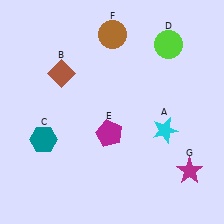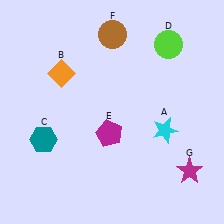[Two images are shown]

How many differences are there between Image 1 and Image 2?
There is 1 difference between the two images.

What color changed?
The diamond (B) changed from brown in Image 1 to orange in Image 2.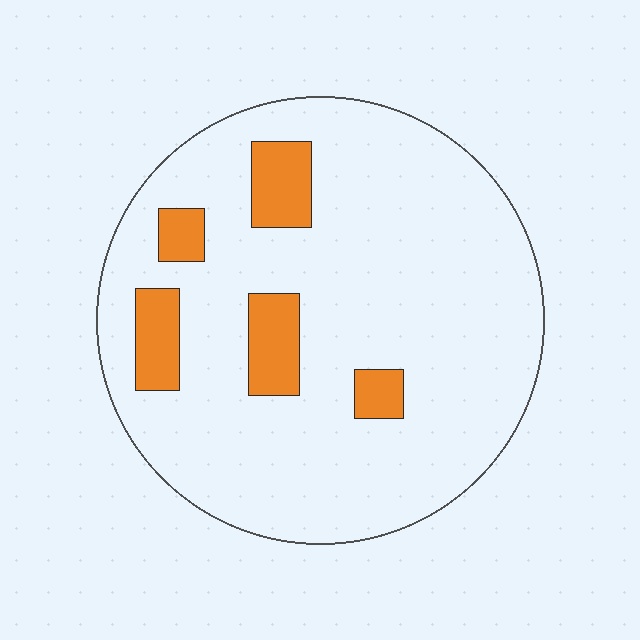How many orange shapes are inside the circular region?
5.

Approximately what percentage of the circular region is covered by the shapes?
Approximately 15%.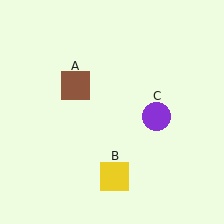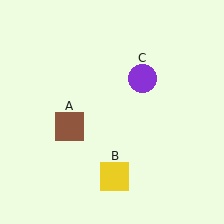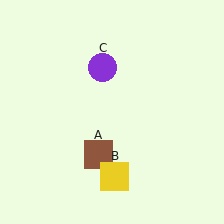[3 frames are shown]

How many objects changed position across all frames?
2 objects changed position: brown square (object A), purple circle (object C).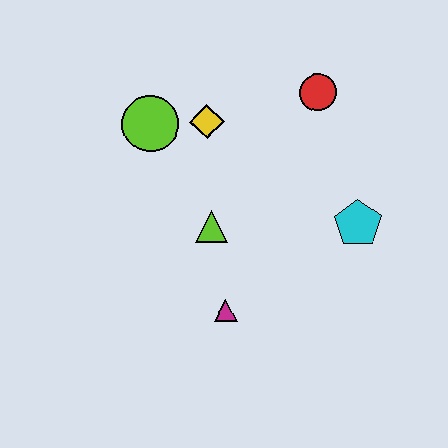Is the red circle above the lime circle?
Yes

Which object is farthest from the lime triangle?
The red circle is farthest from the lime triangle.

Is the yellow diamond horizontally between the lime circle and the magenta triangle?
Yes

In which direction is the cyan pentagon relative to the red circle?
The cyan pentagon is below the red circle.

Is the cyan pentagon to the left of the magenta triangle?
No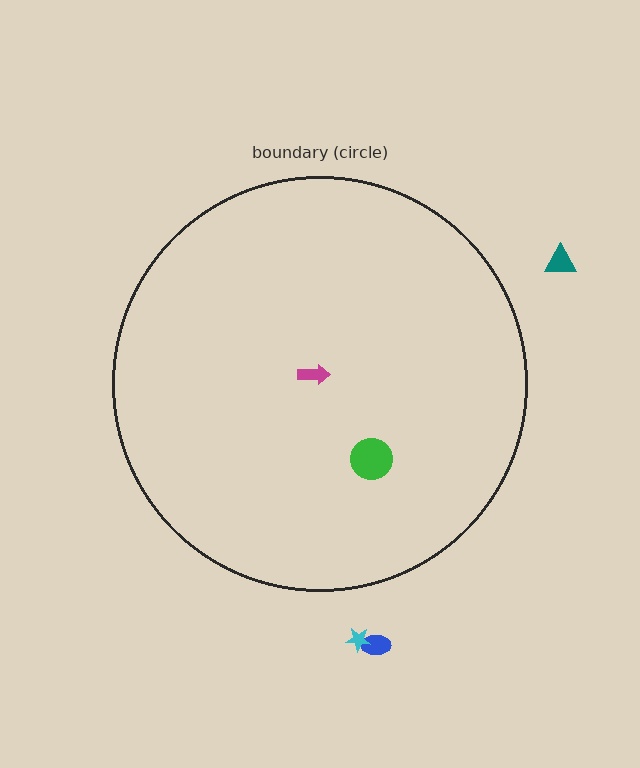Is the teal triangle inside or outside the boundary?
Outside.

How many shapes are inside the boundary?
2 inside, 3 outside.